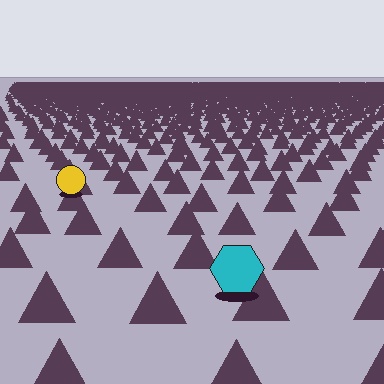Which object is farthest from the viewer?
The yellow circle is farthest from the viewer. It appears smaller and the ground texture around it is denser.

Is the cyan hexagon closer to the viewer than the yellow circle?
Yes. The cyan hexagon is closer — you can tell from the texture gradient: the ground texture is coarser near it.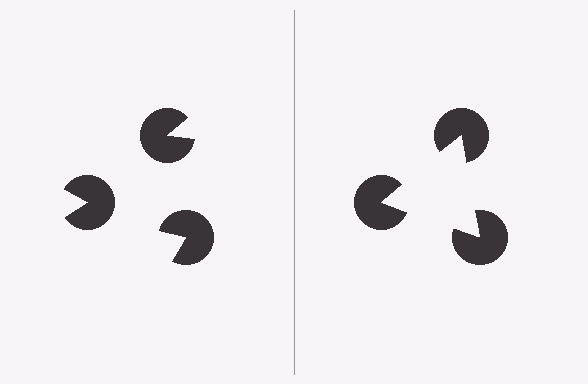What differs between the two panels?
The pac-man discs are positioned identically on both sides; only the wedge orientations differ. On the right they align to a triangle; on the left they are misaligned.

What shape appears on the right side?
An illusory triangle.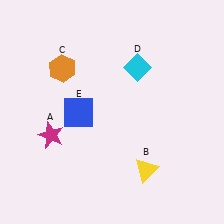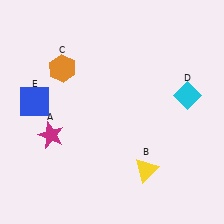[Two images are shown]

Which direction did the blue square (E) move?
The blue square (E) moved left.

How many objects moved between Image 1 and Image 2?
2 objects moved between the two images.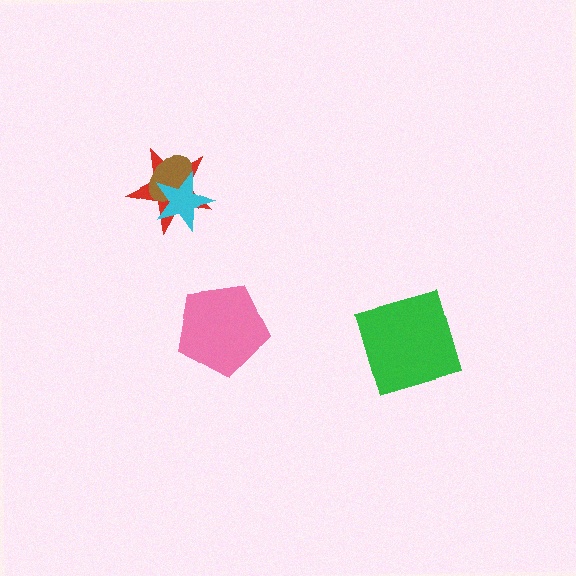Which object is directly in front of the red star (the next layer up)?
The brown ellipse is directly in front of the red star.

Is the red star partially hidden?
Yes, it is partially covered by another shape.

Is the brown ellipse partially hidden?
Yes, it is partially covered by another shape.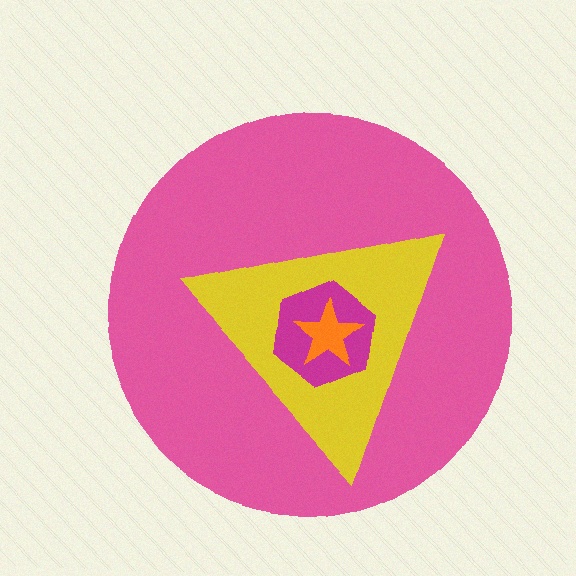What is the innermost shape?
The orange star.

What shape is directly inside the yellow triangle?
The magenta hexagon.